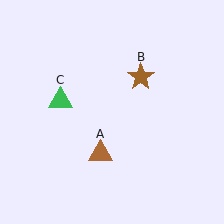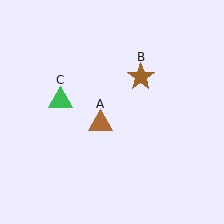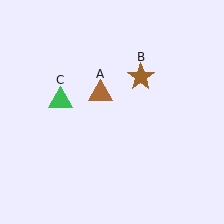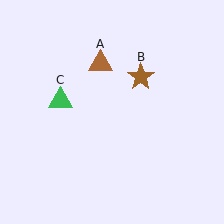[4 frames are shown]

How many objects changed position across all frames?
1 object changed position: brown triangle (object A).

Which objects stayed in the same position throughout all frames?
Brown star (object B) and green triangle (object C) remained stationary.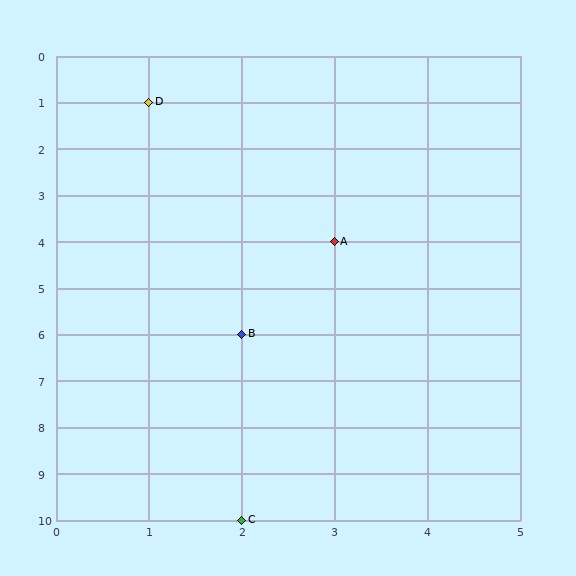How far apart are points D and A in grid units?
Points D and A are 2 columns and 3 rows apart (about 3.6 grid units diagonally).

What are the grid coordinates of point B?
Point B is at grid coordinates (2, 6).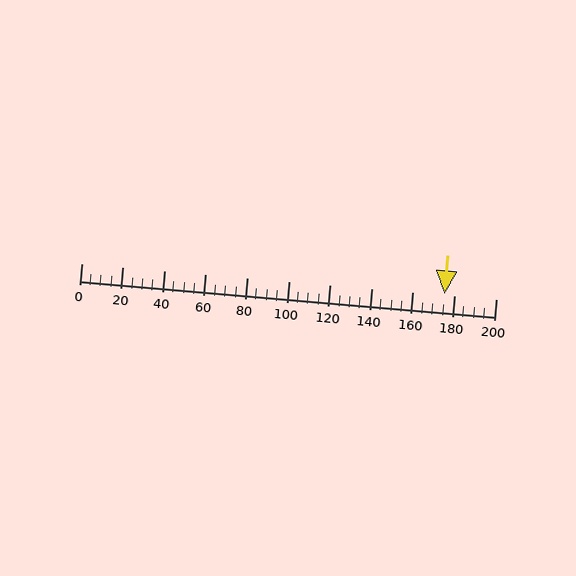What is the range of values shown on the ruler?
The ruler shows values from 0 to 200.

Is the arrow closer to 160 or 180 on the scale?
The arrow is closer to 180.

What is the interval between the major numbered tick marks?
The major tick marks are spaced 20 units apart.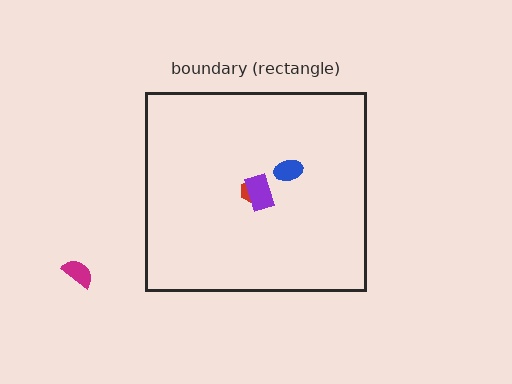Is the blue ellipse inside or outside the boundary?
Inside.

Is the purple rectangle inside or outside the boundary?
Inside.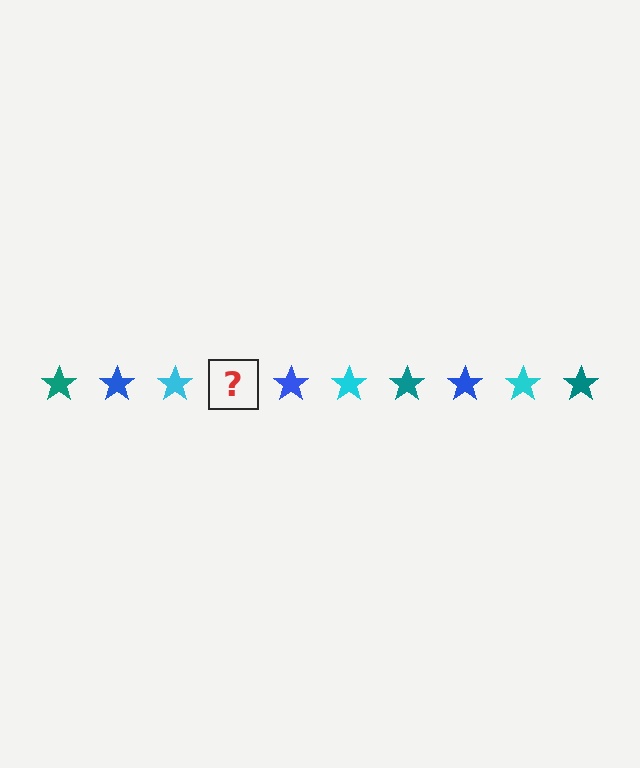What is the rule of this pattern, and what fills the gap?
The rule is that the pattern cycles through teal, blue, cyan stars. The gap should be filled with a teal star.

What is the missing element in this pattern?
The missing element is a teal star.